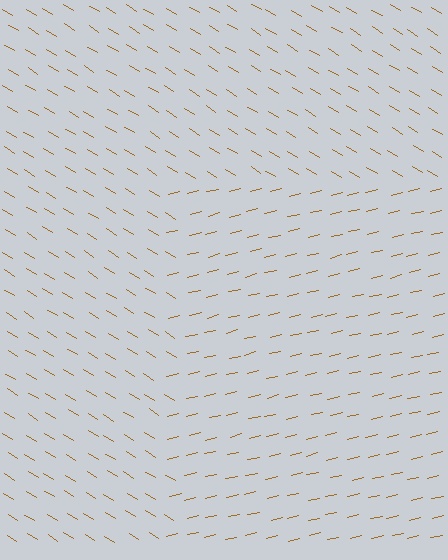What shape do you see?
I see a rectangle.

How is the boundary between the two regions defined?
The boundary is defined purely by a change in line orientation (approximately 45 degrees difference). All lines are the same color and thickness.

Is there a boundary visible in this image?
Yes, there is a texture boundary formed by a change in line orientation.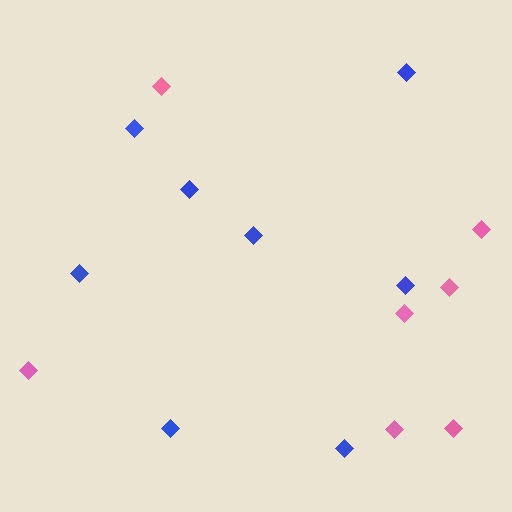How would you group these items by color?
There are 2 groups: one group of blue diamonds (8) and one group of pink diamonds (7).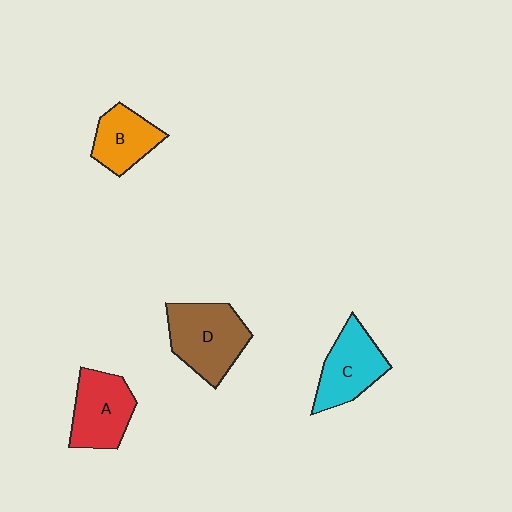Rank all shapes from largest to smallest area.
From largest to smallest: D (brown), A (red), C (cyan), B (orange).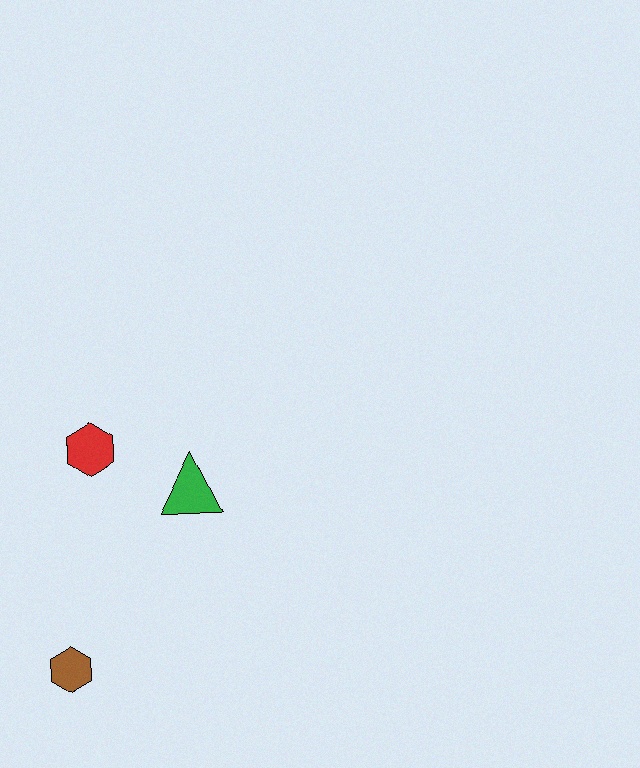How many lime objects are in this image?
There are no lime objects.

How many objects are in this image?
There are 3 objects.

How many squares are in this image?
There are no squares.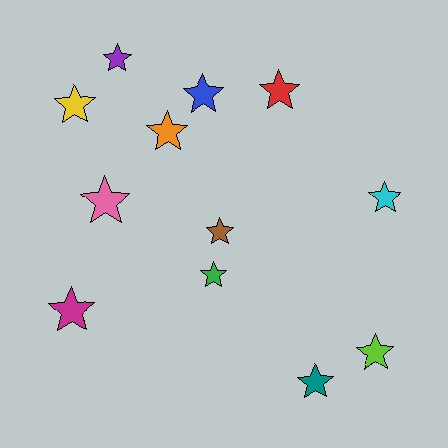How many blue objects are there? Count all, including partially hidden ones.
There is 1 blue object.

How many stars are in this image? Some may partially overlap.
There are 12 stars.